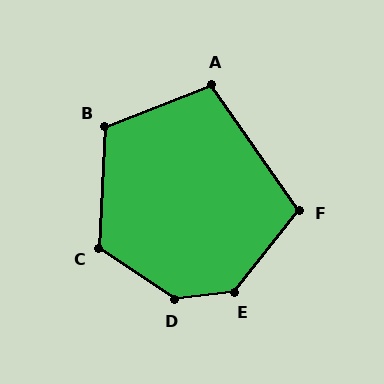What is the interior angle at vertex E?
Approximately 135 degrees (obtuse).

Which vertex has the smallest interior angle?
A, at approximately 103 degrees.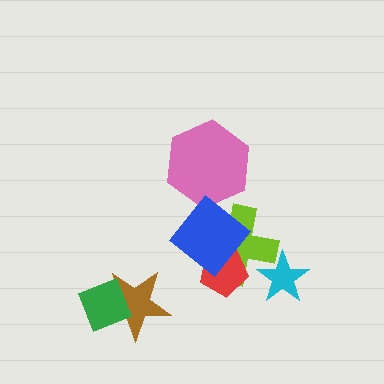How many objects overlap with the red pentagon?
2 objects overlap with the red pentagon.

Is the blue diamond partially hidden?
No, no other shape covers it.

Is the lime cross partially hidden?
Yes, it is partially covered by another shape.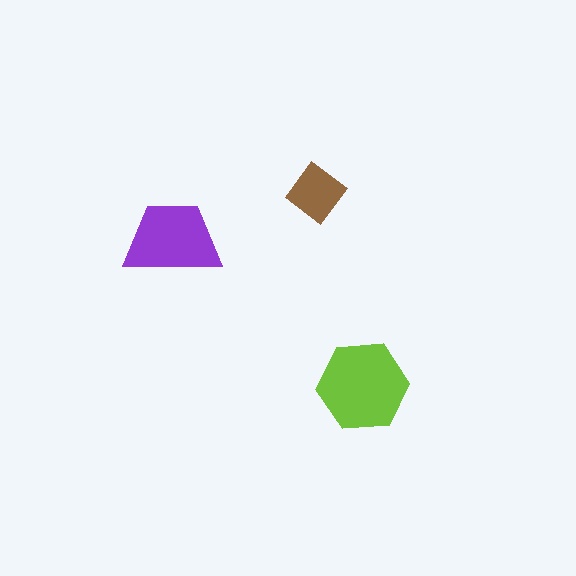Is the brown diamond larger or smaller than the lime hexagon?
Smaller.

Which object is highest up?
The brown diamond is topmost.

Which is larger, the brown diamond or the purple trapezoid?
The purple trapezoid.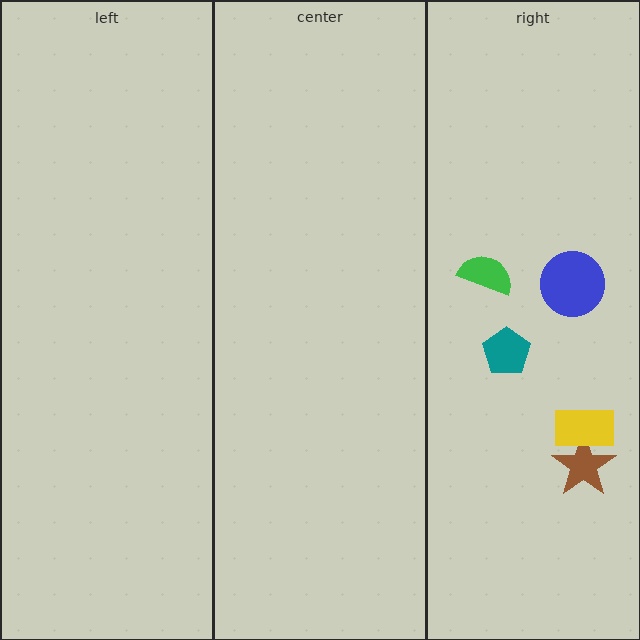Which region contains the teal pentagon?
The right region.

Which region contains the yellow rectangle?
The right region.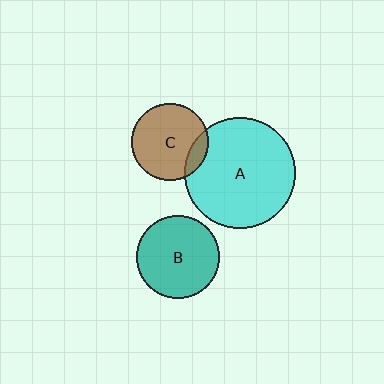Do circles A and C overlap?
Yes.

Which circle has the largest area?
Circle A (cyan).